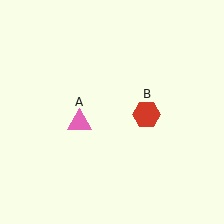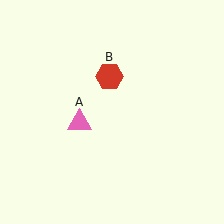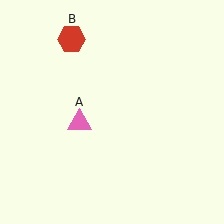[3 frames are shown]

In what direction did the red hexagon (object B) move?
The red hexagon (object B) moved up and to the left.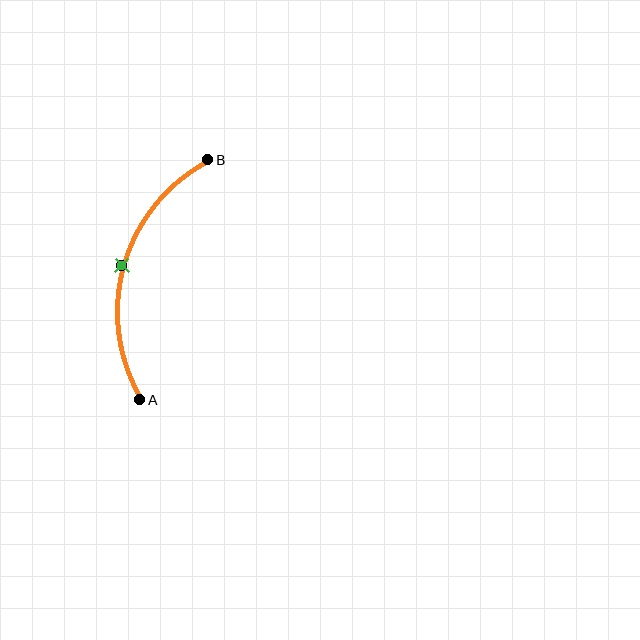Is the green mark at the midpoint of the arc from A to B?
Yes. The green mark lies on the arc at equal arc-length from both A and B — it is the arc midpoint.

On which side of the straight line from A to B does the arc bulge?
The arc bulges to the left of the straight line connecting A and B.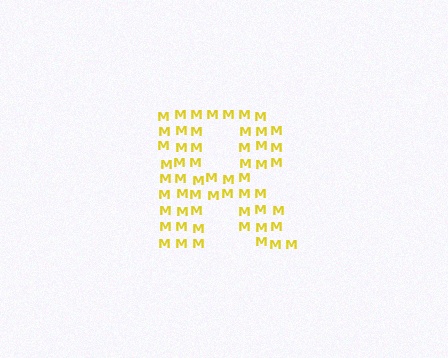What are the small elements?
The small elements are letter M's.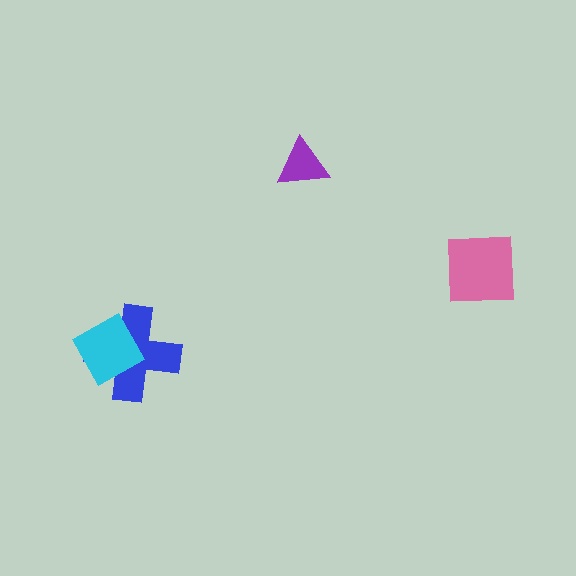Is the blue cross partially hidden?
Yes, it is partially covered by another shape.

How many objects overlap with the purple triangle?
0 objects overlap with the purple triangle.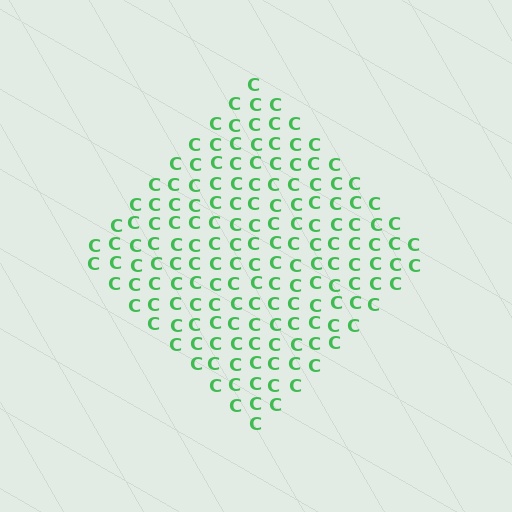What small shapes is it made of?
It is made of small letter C's.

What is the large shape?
The large shape is a diamond.